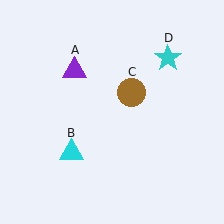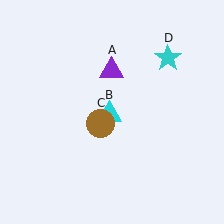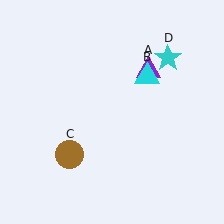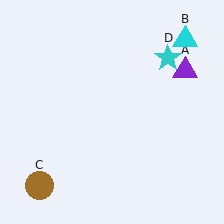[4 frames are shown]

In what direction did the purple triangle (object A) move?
The purple triangle (object A) moved right.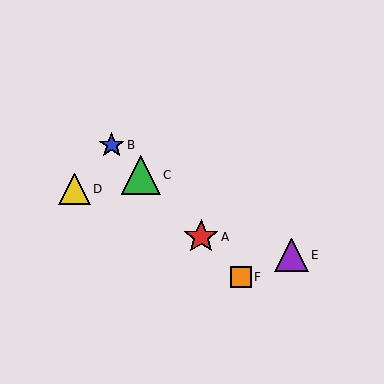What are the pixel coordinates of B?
Object B is at (112, 145).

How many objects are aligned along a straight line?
4 objects (A, B, C, F) are aligned along a straight line.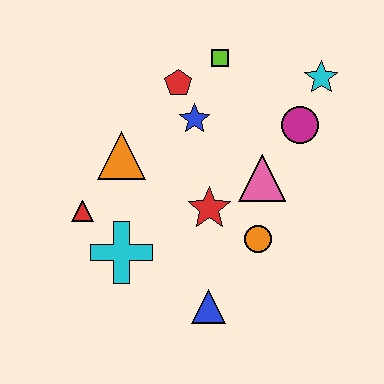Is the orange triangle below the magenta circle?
Yes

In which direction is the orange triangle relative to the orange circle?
The orange triangle is to the left of the orange circle.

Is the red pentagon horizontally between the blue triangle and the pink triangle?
No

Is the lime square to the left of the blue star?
No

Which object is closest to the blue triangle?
The orange circle is closest to the blue triangle.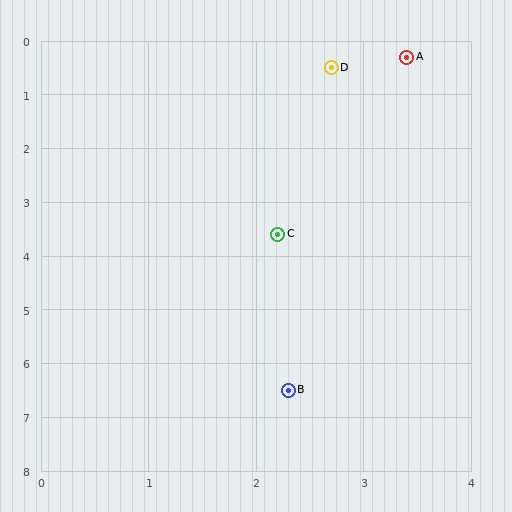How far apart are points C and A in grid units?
Points C and A are about 3.5 grid units apart.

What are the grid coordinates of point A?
Point A is at approximately (3.4, 0.3).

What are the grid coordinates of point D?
Point D is at approximately (2.7, 0.5).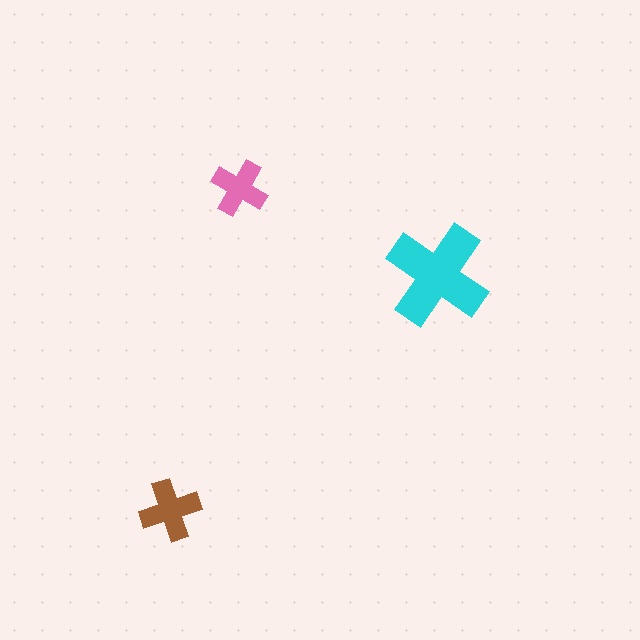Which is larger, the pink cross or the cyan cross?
The cyan one.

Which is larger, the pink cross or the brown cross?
The brown one.